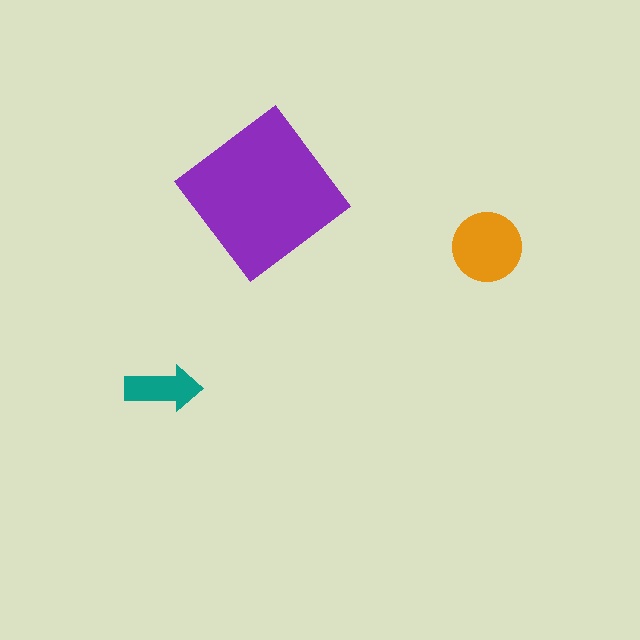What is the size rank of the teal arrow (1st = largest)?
3rd.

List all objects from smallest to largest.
The teal arrow, the orange circle, the purple diamond.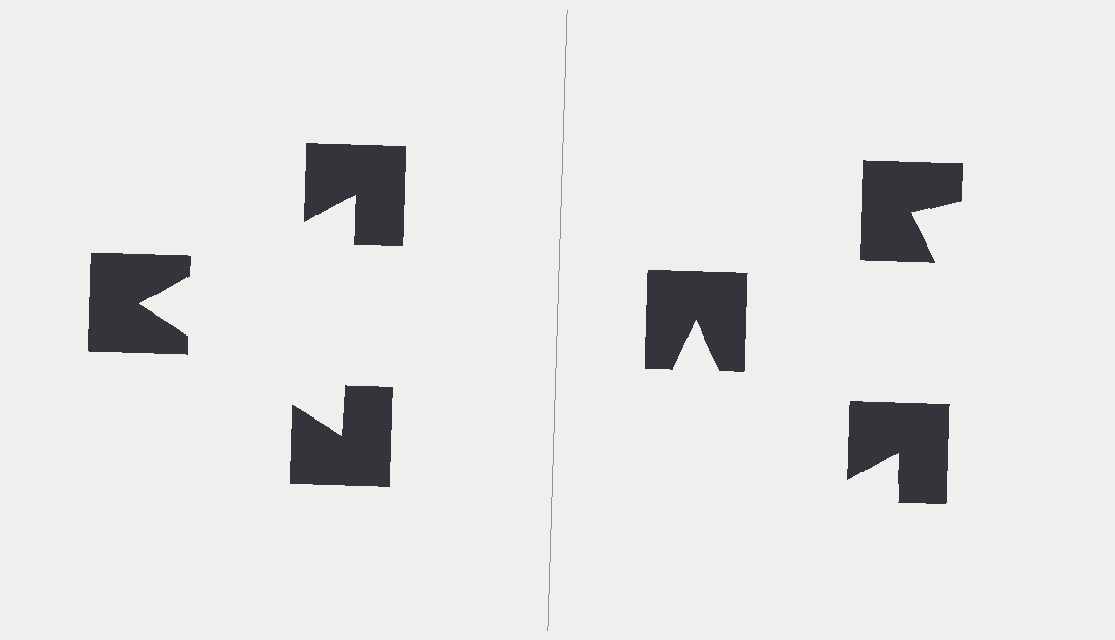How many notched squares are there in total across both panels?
6 — 3 on each side.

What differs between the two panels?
The notched squares are positioned identically on both sides; only the wedge orientations differ. On the left they align to a triangle; on the right they are misaligned.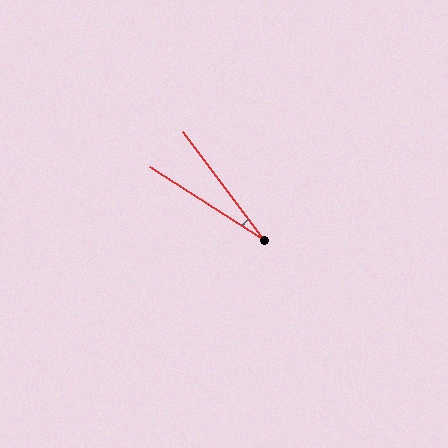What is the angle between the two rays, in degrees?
Approximately 20 degrees.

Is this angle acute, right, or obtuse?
It is acute.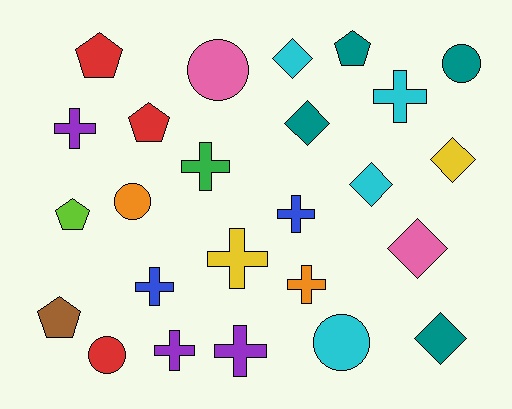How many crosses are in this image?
There are 9 crosses.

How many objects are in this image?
There are 25 objects.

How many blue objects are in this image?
There are 2 blue objects.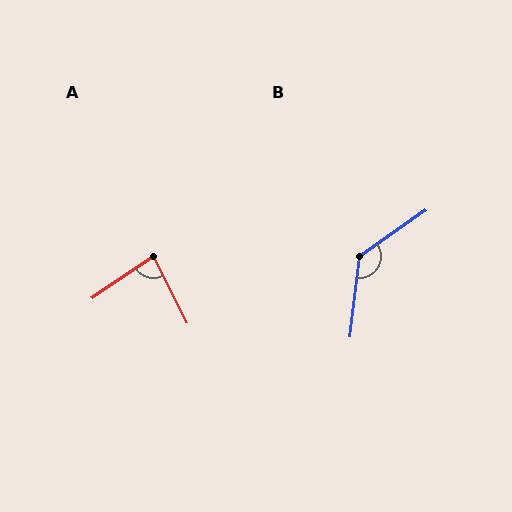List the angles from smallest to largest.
A (83°), B (132°).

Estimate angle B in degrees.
Approximately 132 degrees.